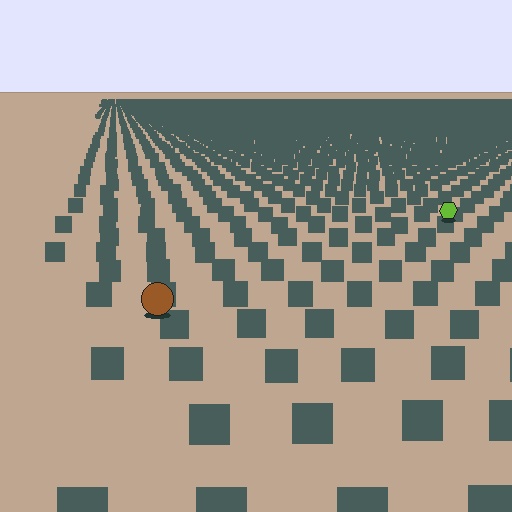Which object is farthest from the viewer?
The lime hexagon is farthest from the viewer. It appears smaller and the ground texture around it is denser.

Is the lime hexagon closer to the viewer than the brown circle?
No. The brown circle is closer — you can tell from the texture gradient: the ground texture is coarser near it.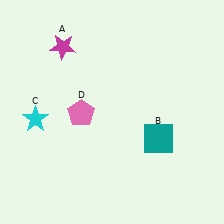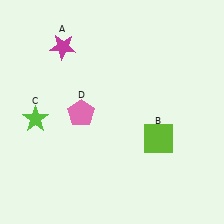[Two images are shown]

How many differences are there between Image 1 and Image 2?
There are 2 differences between the two images.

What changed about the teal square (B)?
In Image 1, B is teal. In Image 2, it changed to lime.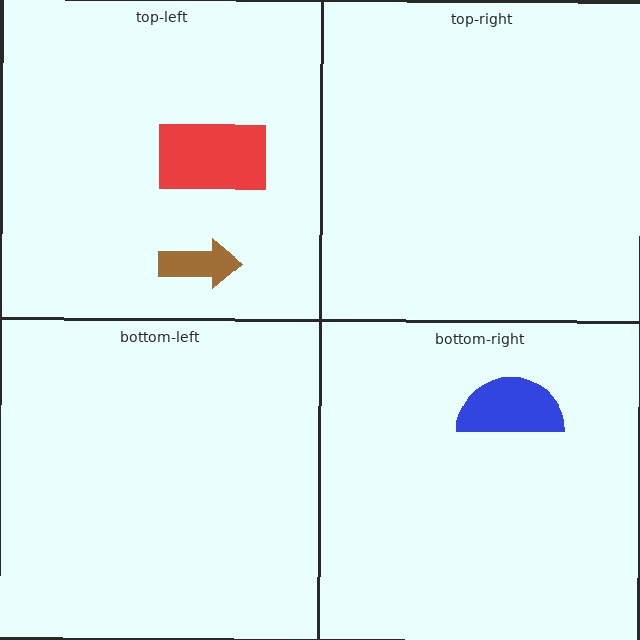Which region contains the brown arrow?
The top-left region.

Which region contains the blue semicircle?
The bottom-right region.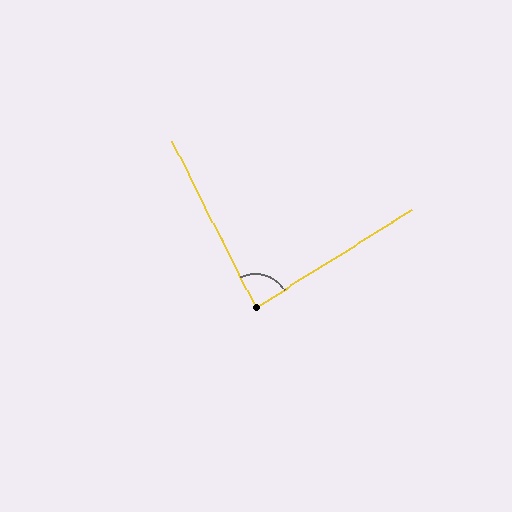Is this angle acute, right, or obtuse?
It is acute.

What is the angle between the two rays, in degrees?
Approximately 85 degrees.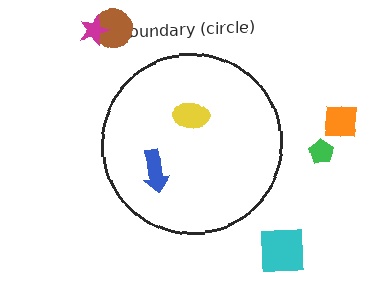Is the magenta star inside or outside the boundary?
Outside.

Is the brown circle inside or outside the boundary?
Outside.